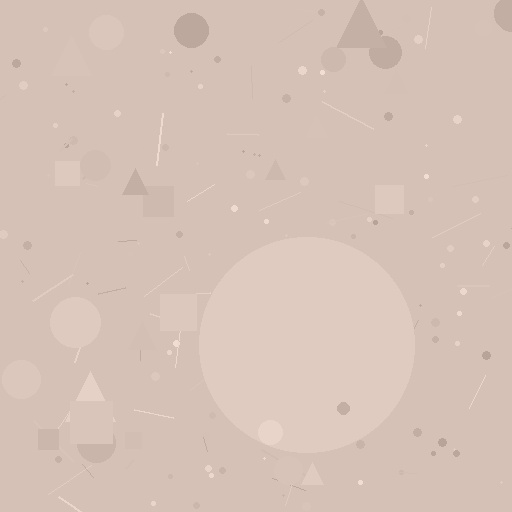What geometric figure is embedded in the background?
A circle is embedded in the background.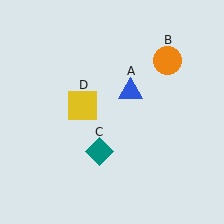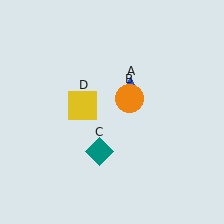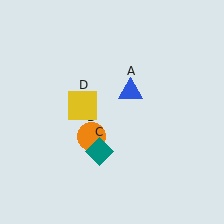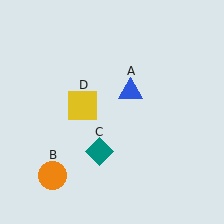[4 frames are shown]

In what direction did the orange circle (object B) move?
The orange circle (object B) moved down and to the left.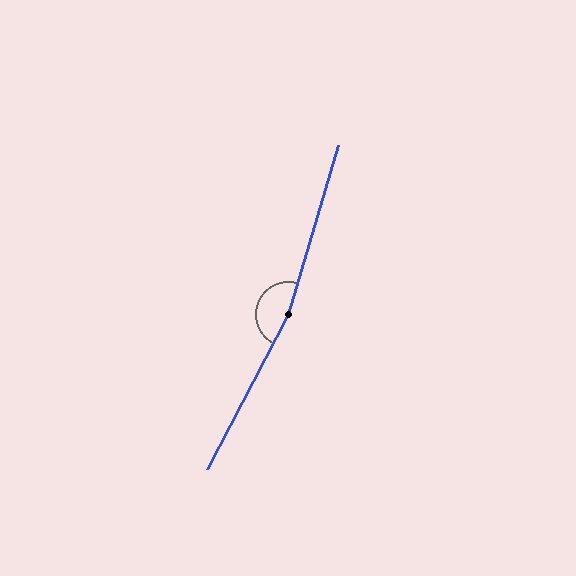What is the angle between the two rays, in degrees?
Approximately 169 degrees.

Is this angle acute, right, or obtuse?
It is obtuse.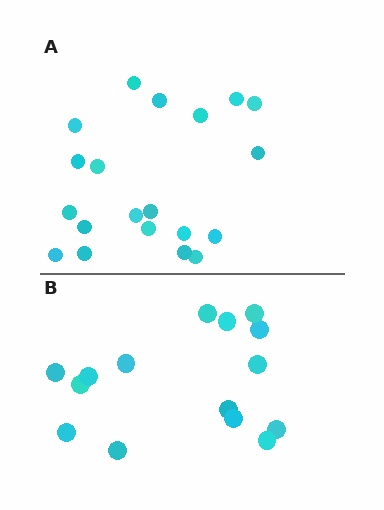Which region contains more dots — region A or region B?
Region A (the top region) has more dots.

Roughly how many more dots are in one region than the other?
Region A has about 5 more dots than region B.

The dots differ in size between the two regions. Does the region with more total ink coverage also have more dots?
No. Region B has more total ink coverage because its dots are larger, but region A actually contains more individual dots. Total area can be misleading — the number of items is what matters here.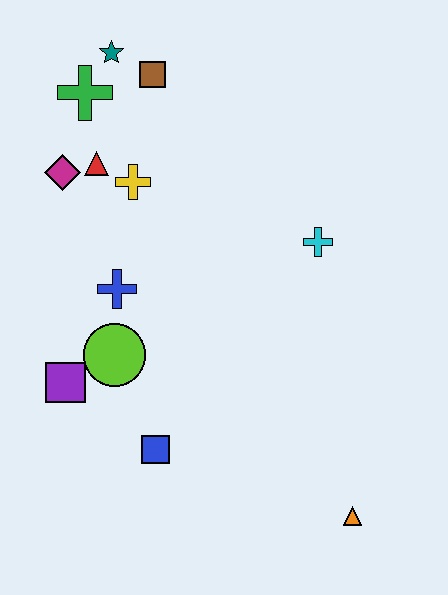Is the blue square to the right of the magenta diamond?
Yes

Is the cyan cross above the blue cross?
Yes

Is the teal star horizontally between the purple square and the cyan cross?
Yes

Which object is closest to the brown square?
The teal star is closest to the brown square.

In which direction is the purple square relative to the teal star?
The purple square is below the teal star.